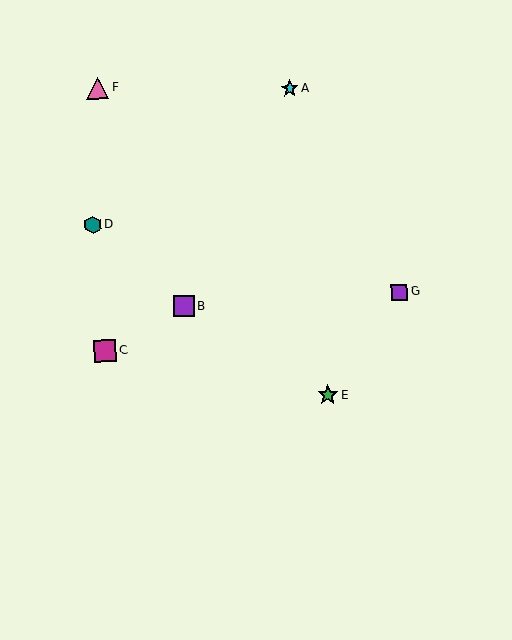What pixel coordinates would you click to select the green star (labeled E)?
Click at (328, 395) to select the green star E.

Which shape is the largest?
The pink triangle (labeled F) is the largest.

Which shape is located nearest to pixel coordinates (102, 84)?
The pink triangle (labeled F) at (98, 88) is nearest to that location.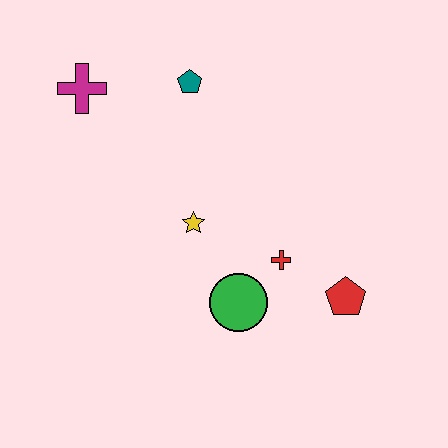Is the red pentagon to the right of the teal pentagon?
Yes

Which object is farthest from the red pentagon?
The magenta cross is farthest from the red pentagon.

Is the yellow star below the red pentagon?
No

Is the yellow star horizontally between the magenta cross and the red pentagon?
Yes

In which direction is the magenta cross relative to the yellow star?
The magenta cross is above the yellow star.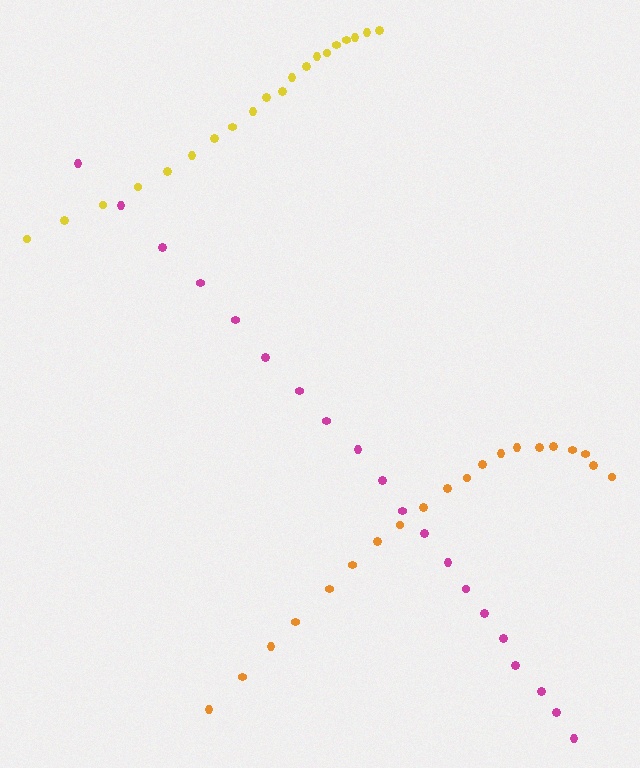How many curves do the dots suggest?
There are 3 distinct paths.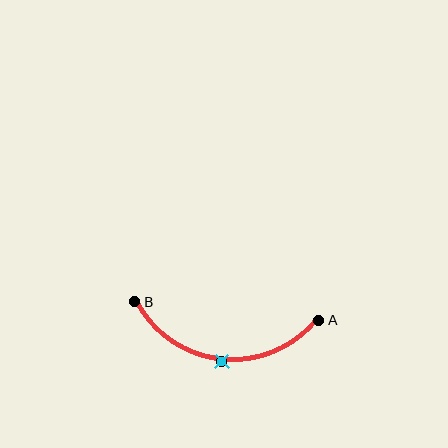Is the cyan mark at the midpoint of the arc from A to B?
Yes. The cyan mark lies on the arc at equal arc-length from both A and B — it is the arc midpoint.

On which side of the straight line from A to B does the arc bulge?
The arc bulges below the straight line connecting A and B.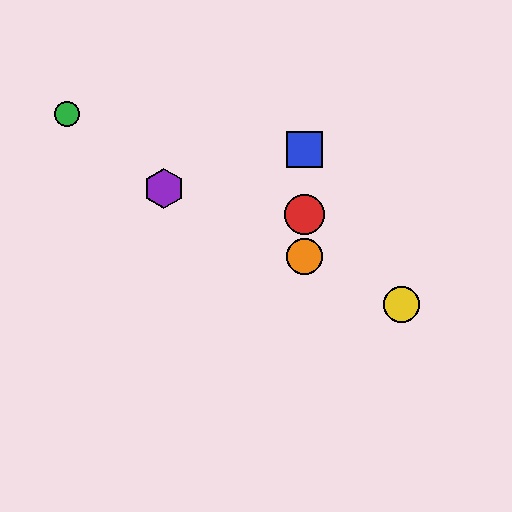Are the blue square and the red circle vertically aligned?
Yes, both are at x≈304.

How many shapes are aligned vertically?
3 shapes (the red circle, the blue square, the orange circle) are aligned vertically.